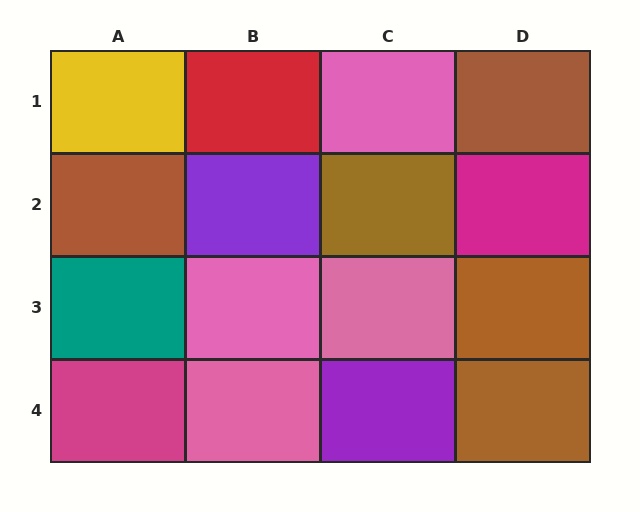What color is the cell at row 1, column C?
Pink.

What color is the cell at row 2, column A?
Brown.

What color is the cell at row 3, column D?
Brown.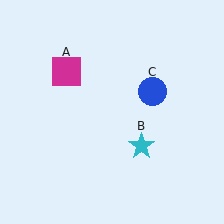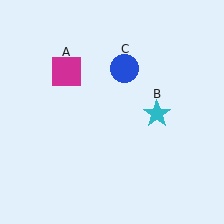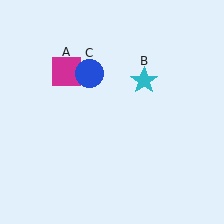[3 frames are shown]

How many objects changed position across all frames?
2 objects changed position: cyan star (object B), blue circle (object C).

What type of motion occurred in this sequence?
The cyan star (object B), blue circle (object C) rotated counterclockwise around the center of the scene.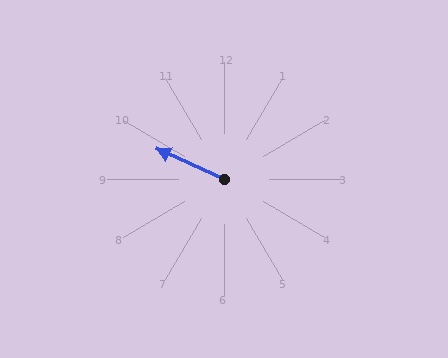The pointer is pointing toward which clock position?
Roughly 10 o'clock.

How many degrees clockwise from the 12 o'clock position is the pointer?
Approximately 294 degrees.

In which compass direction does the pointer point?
Northwest.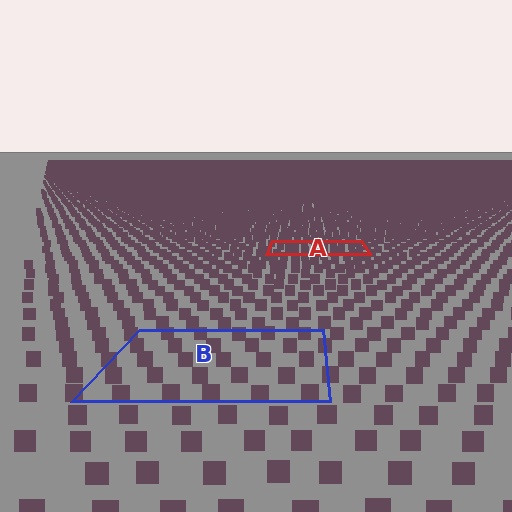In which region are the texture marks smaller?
The texture marks are smaller in region A, because it is farther away.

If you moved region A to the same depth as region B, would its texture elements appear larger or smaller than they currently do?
They would appear larger. At a closer depth, the same texture elements are projected at a bigger on-screen size.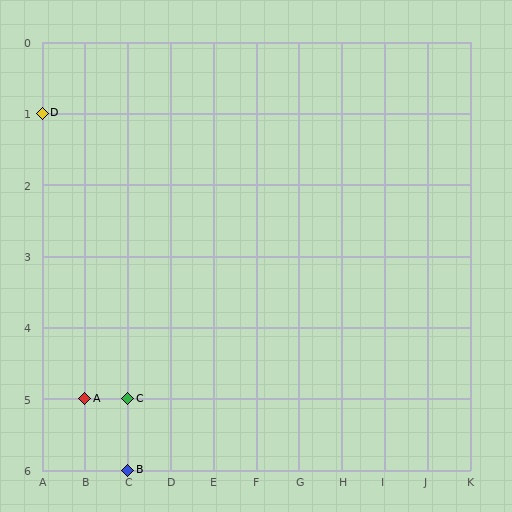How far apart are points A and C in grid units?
Points A and C are 1 column apart.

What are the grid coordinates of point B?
Point B is at grid coordinates (C, 6).